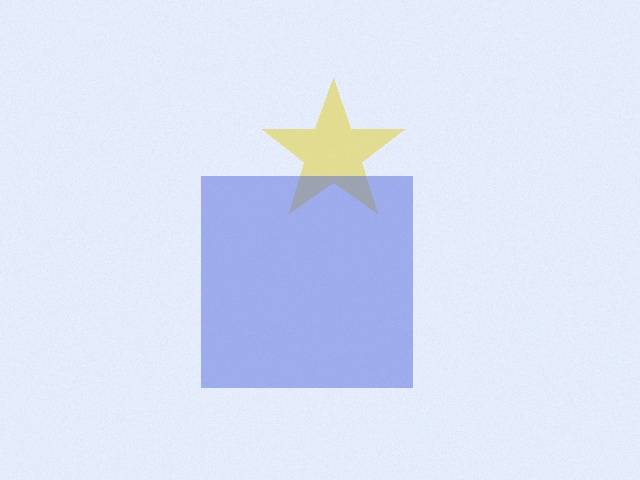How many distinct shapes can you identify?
There are 2 distinct shapes: a yellow star, a blue square.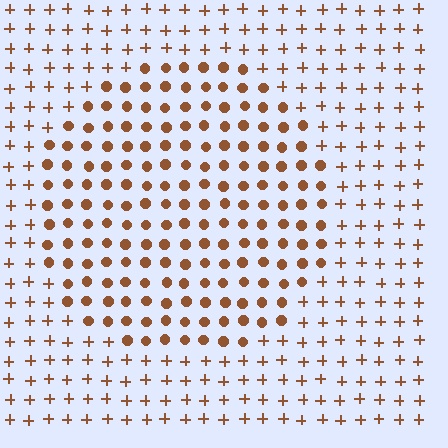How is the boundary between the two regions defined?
The boundary is defined by a change in element shape: circles inside vs. plus signs outside. All elements share the same color and spacing.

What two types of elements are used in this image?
The image uses circles inside the circle region and plus signs outside it.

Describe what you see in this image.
The image is filled with small brown elements arranged in a uniform grid. A circle-shaped region contains circles, while the surrounding area contains plus signs. The boundary is defined purely by the change in element shape.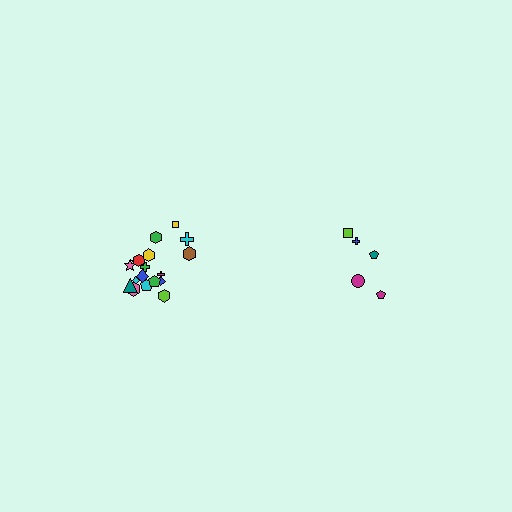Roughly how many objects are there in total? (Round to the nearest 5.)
Roughly 25 objects in total.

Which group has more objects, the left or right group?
The left group.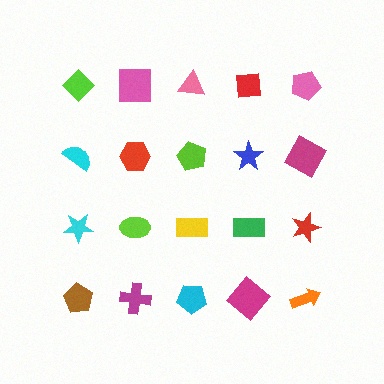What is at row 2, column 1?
A cyan semicircle.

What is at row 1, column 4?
A red square.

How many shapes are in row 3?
5 shapes.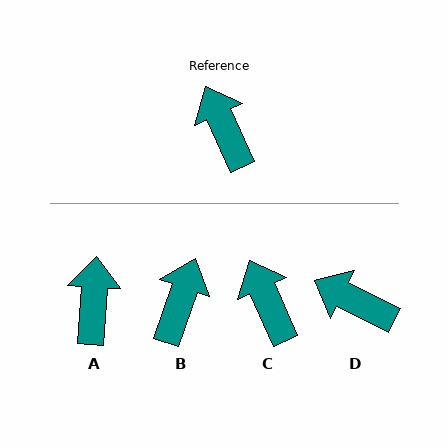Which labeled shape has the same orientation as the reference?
C.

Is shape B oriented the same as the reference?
No, it is off by about 43 degrees.